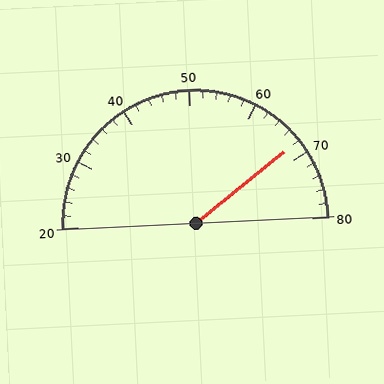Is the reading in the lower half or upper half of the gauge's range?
The reading is in the upper half of the range (20 to 80).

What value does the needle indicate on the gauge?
The needle indicates approximately 68.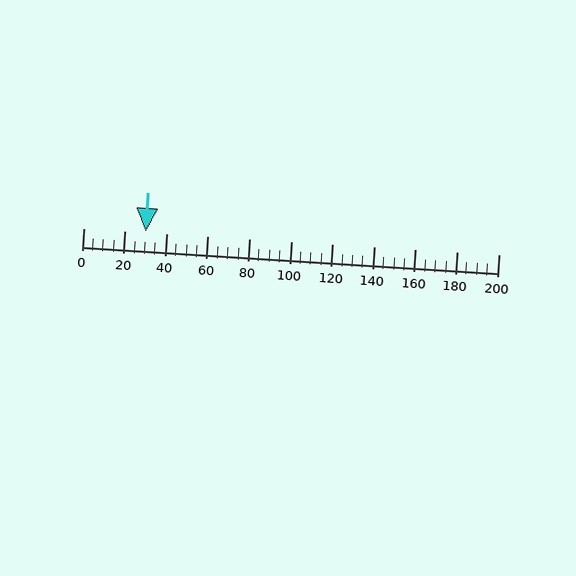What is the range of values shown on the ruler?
The ruler shows values from 0 to 200.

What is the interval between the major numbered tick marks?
The major tick marks are spaced 20 units apart.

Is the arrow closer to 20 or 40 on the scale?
The arrow is closer to 40.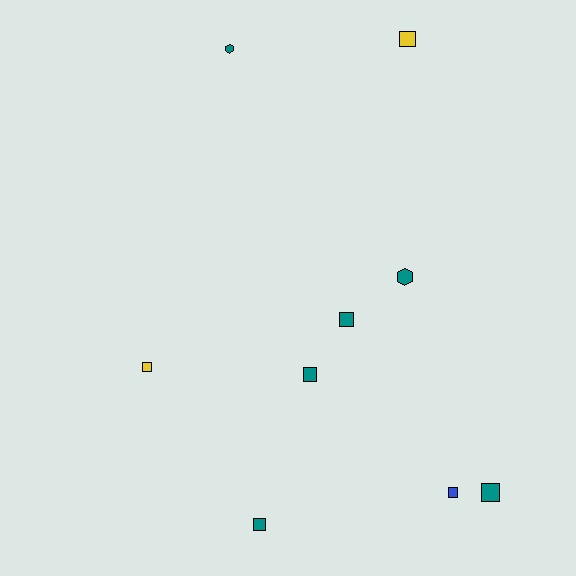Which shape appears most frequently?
Square, with 7 objects.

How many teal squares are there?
There are 4 teal squares.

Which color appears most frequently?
Teal, with 6 objects.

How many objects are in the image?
There are 9 objects.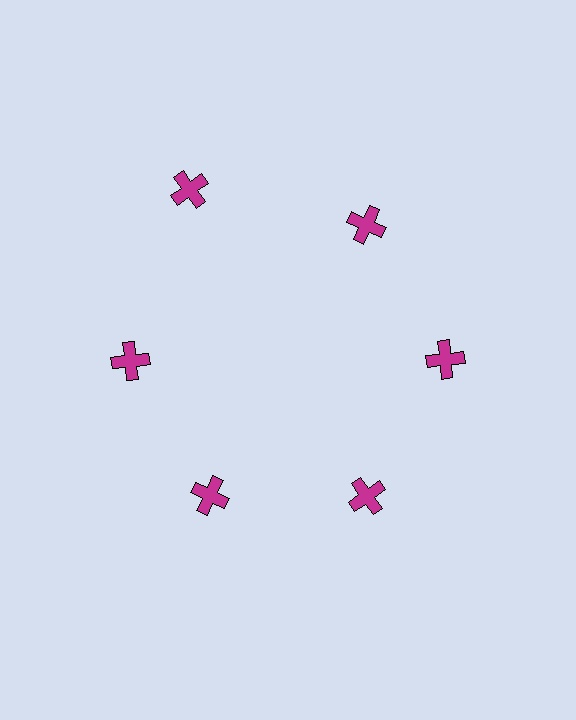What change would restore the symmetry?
The symmetry would be restored by moving it inward, back onto the ring so that all 6 crosses sit at equal angles and equal distance from the center.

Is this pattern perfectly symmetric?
No. The 6 magenta crosses are arranged in a ring, but one element near the 11 o'clock position is pushed outward from the center, breaking the 6-fold rotational symmetry.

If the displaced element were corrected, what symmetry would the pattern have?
It would have 6-fold rotational symmetry — the pattern would map onto itself every 60 degrees.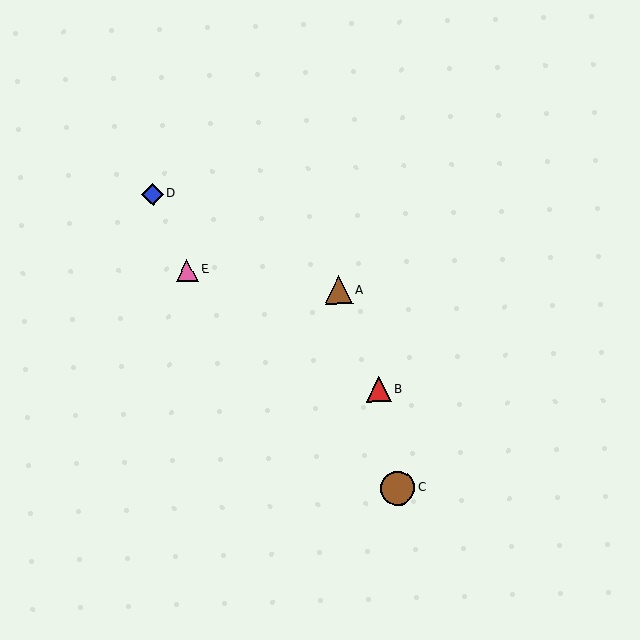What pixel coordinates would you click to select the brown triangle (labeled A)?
Click at (339, 290) to select the brown triangle A.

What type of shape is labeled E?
Shape E is a pink triangle.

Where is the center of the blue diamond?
The center of the blue diamond is at (153, 194).